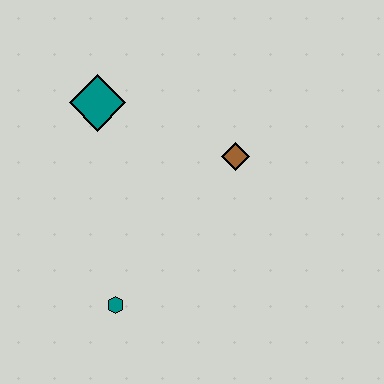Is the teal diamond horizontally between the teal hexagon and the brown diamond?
No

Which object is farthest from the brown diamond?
The teal hexagon is farthest from the brown diamond.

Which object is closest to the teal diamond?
The brown diamond is closest to the teal diamond.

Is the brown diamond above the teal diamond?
No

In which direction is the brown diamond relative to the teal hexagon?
The brown diamond is above the teal hexagon.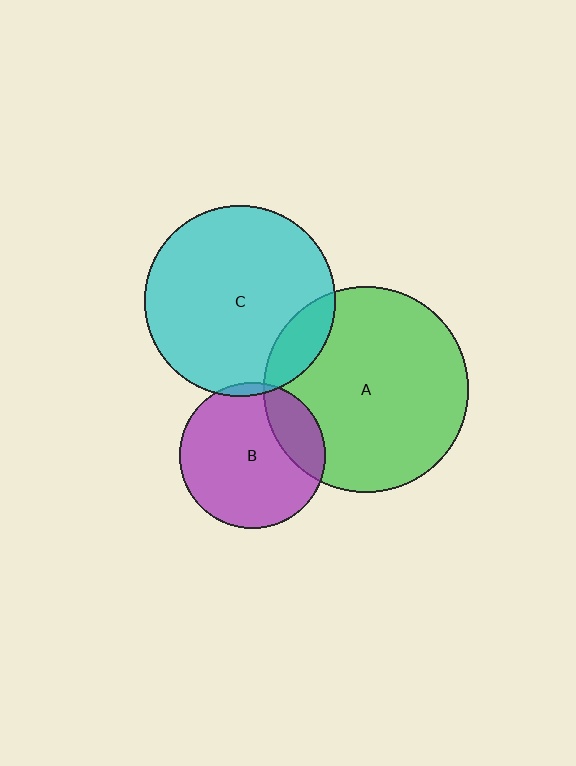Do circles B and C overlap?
Yes.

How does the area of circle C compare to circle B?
Approximately 1.7 times.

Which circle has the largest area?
Circle A (green).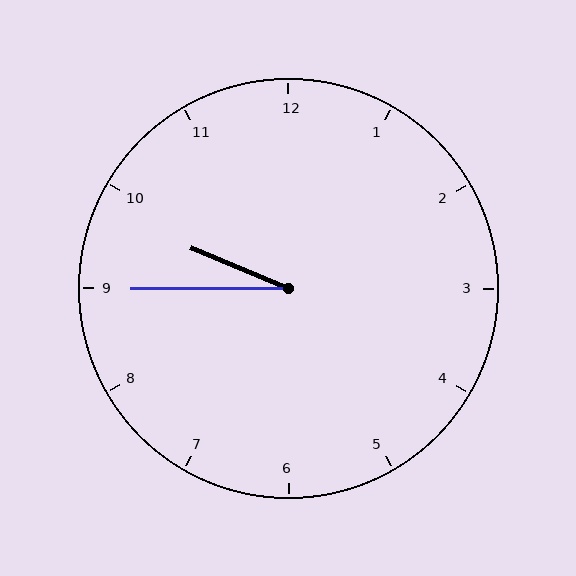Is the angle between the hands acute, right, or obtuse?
It is acute.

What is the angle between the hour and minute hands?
Approximately 22 degrees.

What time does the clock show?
9:45.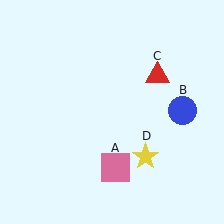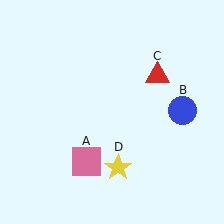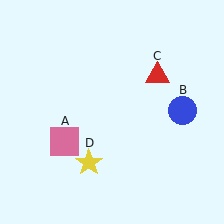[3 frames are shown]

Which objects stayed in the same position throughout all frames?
Blue circle (object B) and red triangle (object C) remained stationary.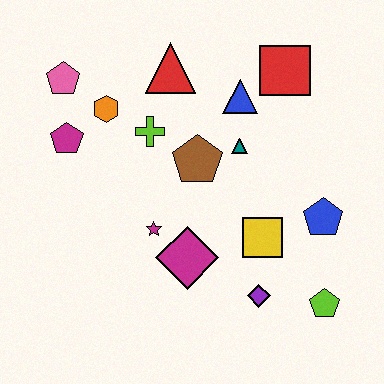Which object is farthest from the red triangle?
The lime pentagon is farthest from the red triangle.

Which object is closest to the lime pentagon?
The purple diamond is closest to the lime pentagon.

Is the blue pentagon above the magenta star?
Yes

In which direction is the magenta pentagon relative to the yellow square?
The magenta pentagon is to the left of the yellow square.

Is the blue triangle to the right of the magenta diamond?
Yes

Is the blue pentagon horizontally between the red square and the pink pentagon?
No